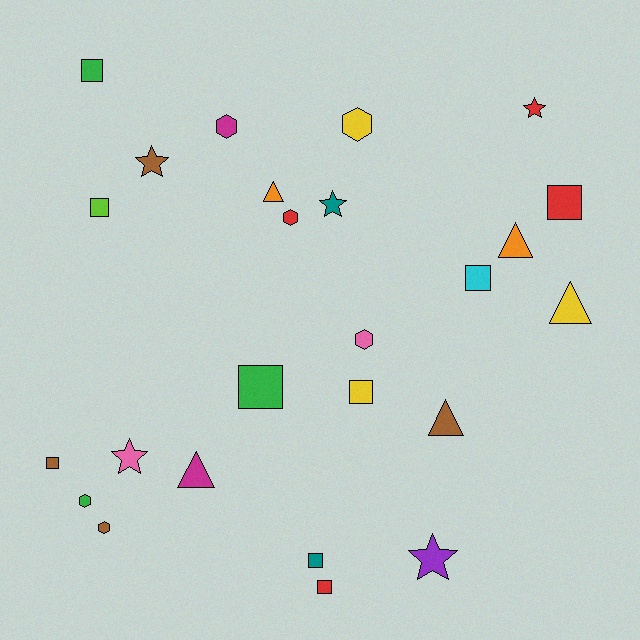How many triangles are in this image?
There are 5 triangles.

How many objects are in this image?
There are 25 objects.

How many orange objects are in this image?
There are 2 orange objects.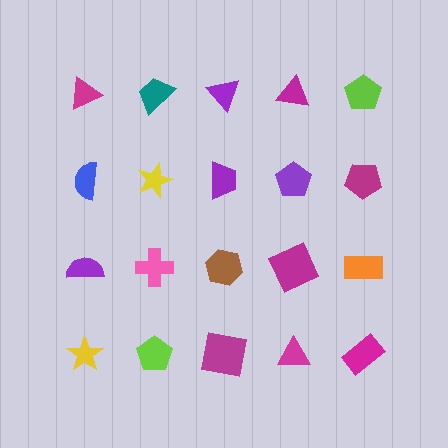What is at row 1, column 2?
A teal trapezoid.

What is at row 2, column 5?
A magenta pentagon.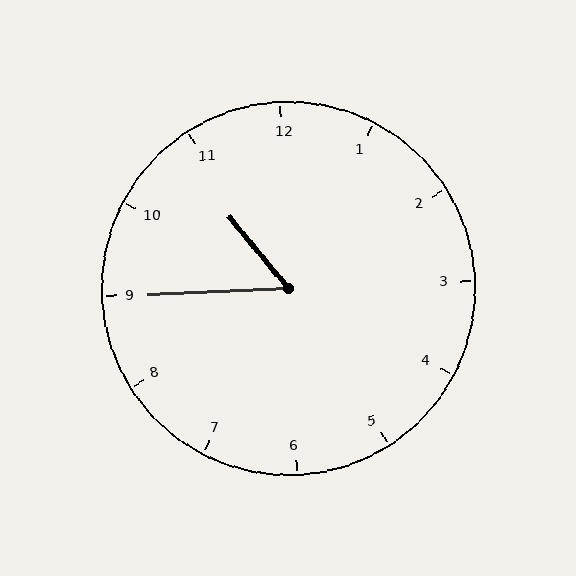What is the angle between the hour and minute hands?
Approximately 52 degrees.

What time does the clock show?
10:45.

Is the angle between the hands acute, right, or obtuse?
It is acute.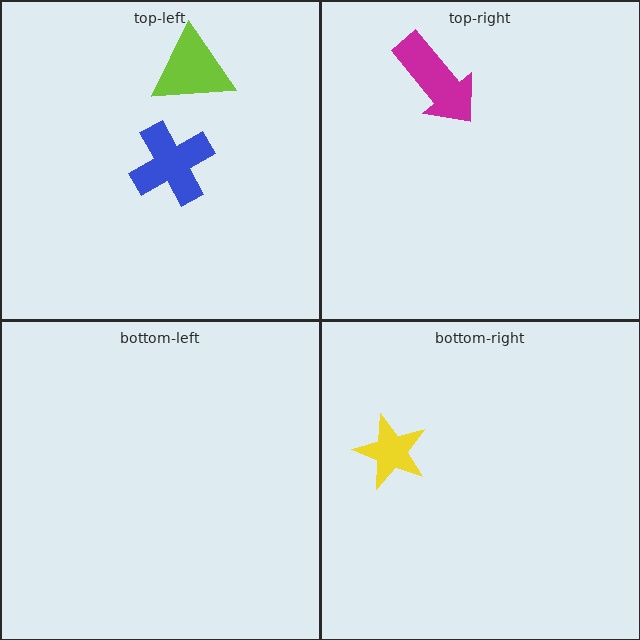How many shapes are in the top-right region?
1.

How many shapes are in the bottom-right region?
1.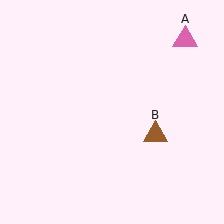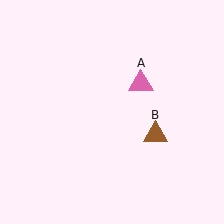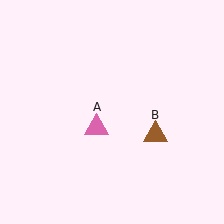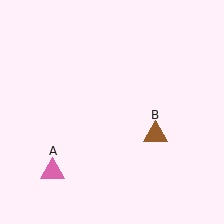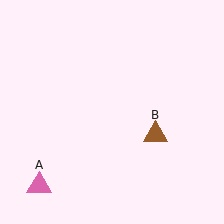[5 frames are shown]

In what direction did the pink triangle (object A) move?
The pink triangle (object A) moved down and to the left.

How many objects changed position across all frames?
1 object changed position: pink triangle (object A).